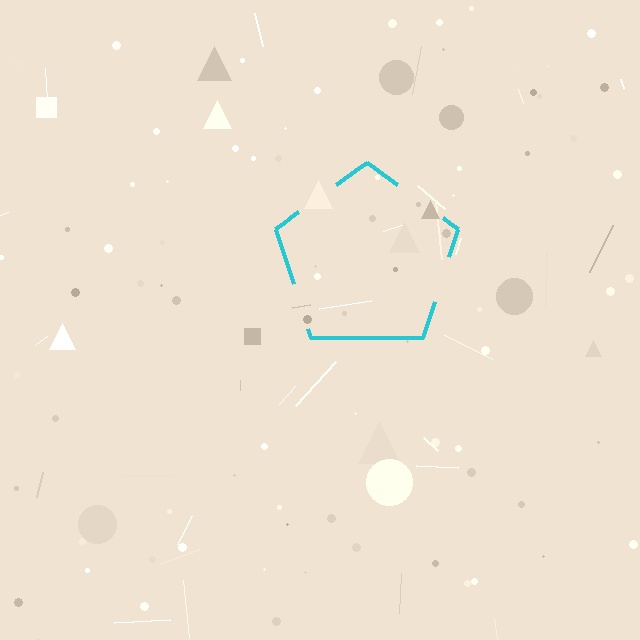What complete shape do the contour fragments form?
The contour fragments form a pentagon.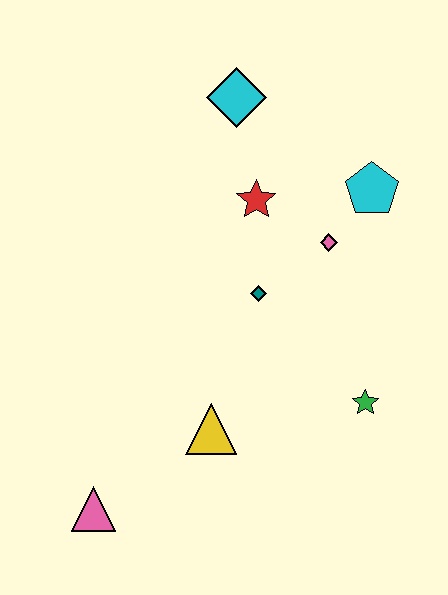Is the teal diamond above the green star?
Yes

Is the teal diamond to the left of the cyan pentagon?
Yes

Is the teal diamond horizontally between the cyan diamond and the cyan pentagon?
Yes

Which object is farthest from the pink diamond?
The pink triangle is farthest from the pink diamond.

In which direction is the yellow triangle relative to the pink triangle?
The yellow triangle is to the right of the pink triangle.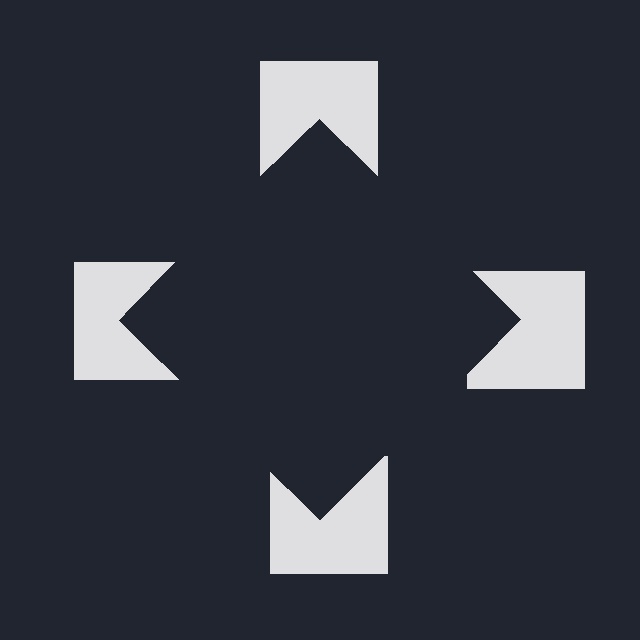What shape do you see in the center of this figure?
An illusory square — its edges are inferred from the aligned wedge cuts in the notched squares, not physically drawn.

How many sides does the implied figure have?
4 sides.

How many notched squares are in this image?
There are 4 — one at each vertex of the illusory square.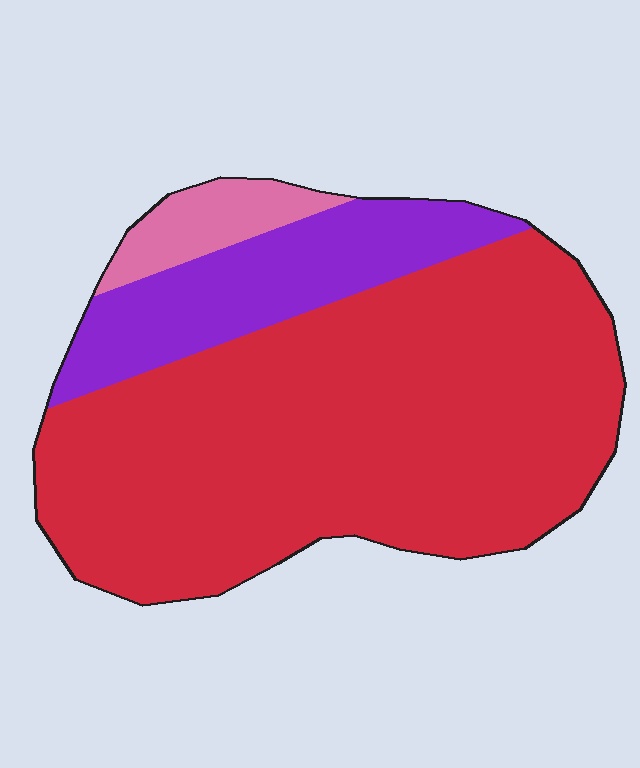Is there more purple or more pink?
Purple.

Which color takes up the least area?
Pink, at roughly 5%.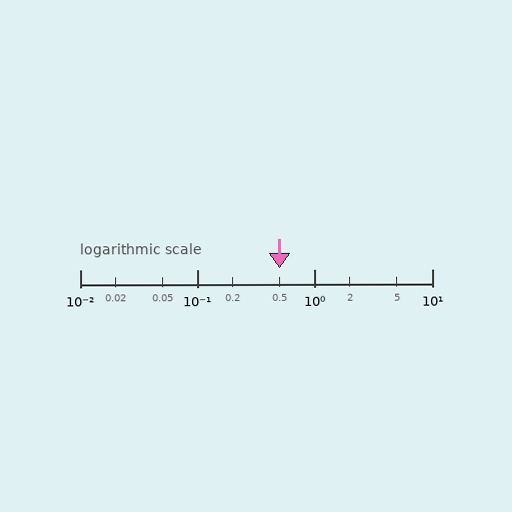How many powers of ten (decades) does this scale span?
The scale spans 3 decades, from 0.01 to 10.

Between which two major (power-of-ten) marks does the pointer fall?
The pointer is between 0.1 and 1.